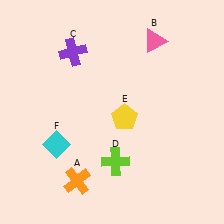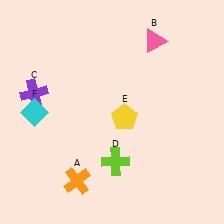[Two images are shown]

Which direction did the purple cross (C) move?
The purple cross (C) moved down.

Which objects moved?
The objects that moved are: the purple cross (C), the cyan diamond (F).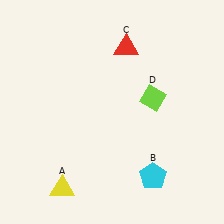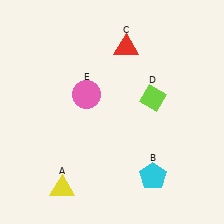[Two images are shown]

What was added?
A pink circle (E) was added in Image 2.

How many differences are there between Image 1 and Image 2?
There is 1 difference between the two images.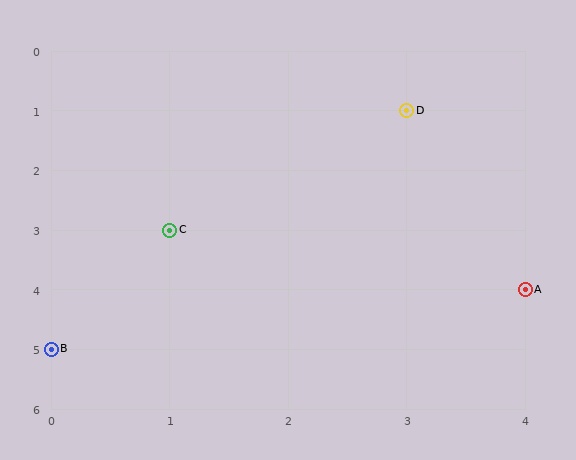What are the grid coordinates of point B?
Point B is at grid coordinates (0, 5).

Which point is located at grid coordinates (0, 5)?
Point B is at (0, 5).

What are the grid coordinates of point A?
Point A is at grid coordinates (4, 4).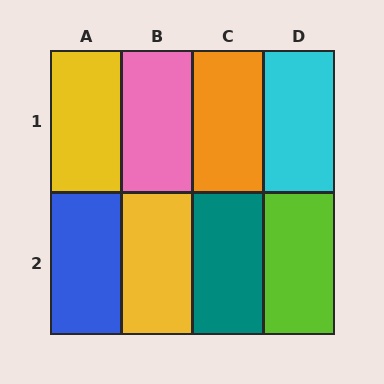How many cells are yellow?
2 cells are yellow.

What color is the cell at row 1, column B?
Pink.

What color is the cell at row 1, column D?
Cyan.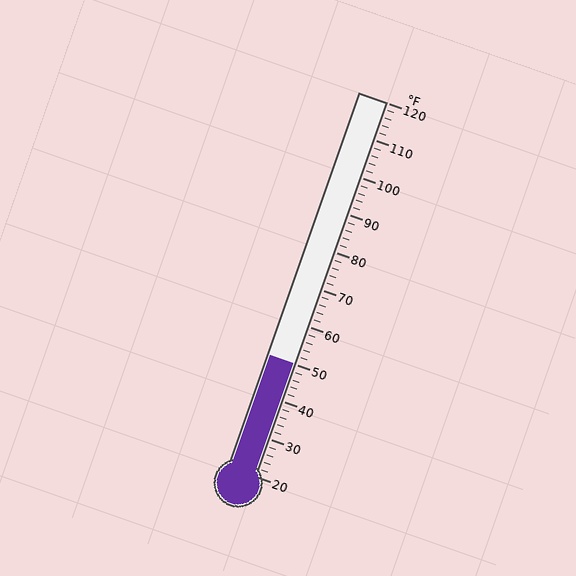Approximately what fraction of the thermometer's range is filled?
The thermometer is filled to approximately 30% of its range.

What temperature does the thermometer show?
The thermometer shows approximately 50°F.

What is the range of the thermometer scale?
The thermometer scale ranges from 20°F to 120°F.